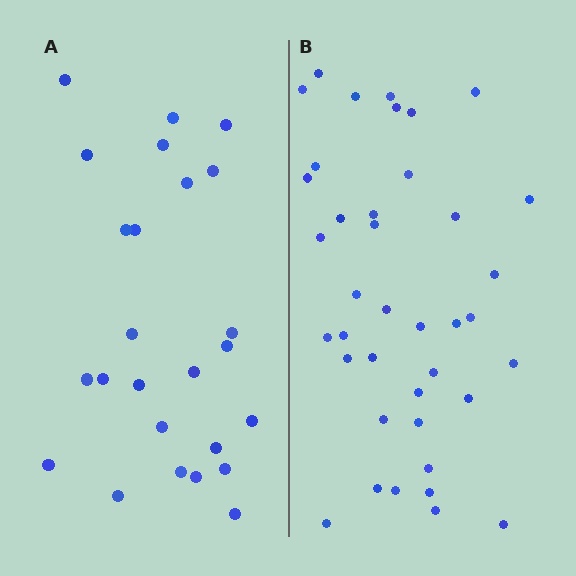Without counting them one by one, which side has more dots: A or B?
Region B (the right region) has more dots.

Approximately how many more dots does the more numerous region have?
Region B has approximately 15 more dots than region A.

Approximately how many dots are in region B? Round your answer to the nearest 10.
About 40 dots. (The exact count is 39, which rounds to 40.)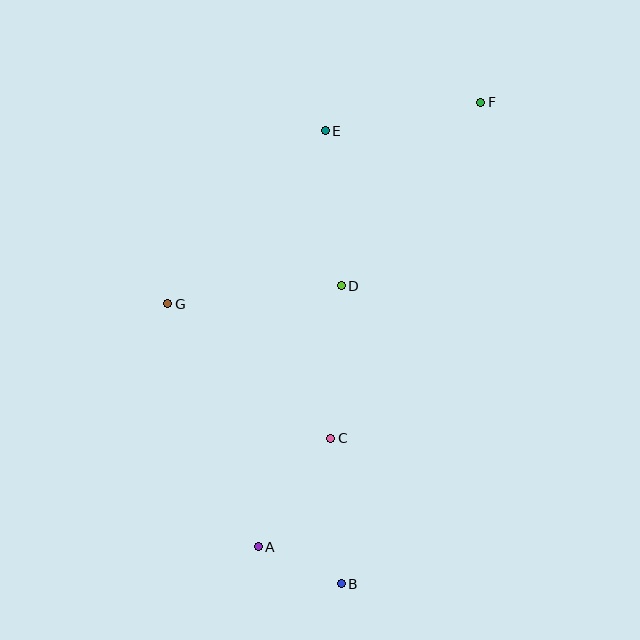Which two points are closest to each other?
Points A and B are closest to each other.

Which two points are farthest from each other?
Points B and F are farthest from each other.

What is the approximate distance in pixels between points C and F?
The distance between C and F is approximately 368 pixels.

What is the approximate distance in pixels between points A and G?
The distance between A and G is approximately 259 pixels.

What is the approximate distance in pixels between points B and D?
The distance between B and D is approximately 298 pixels.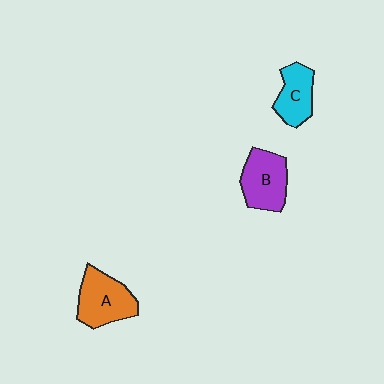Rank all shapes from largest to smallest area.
From largest to smallest: A (orange), B (purple), C (cyan).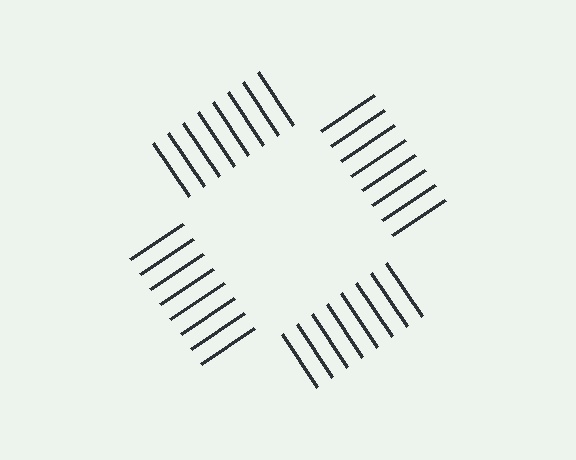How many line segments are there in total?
32 — 8 along each of the 4 edges.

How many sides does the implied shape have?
4 sides — the line-ends trace a square.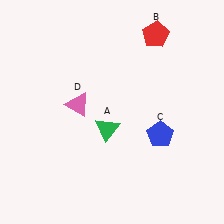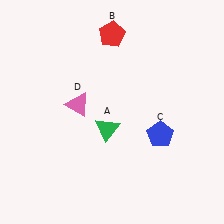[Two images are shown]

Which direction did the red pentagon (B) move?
The red pentagon (B) moved left.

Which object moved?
The red pentagon (B) moved left.